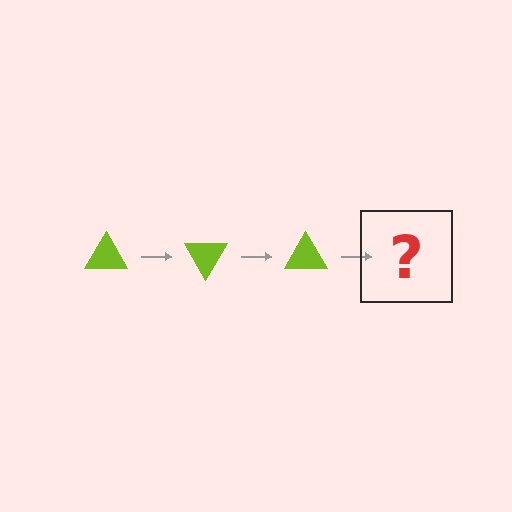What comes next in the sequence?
The next element should be a lime triangle rotated 180 degrees.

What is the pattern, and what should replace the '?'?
The pattern is that the triangle rotates 60 degrees each step. The '?' should be a lime triangle rotated 180 degrees.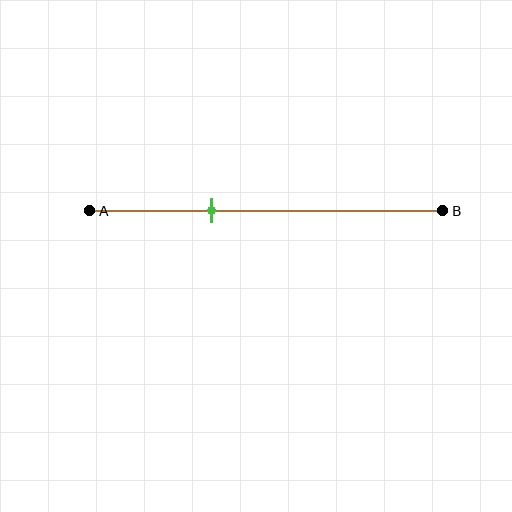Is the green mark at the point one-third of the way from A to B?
Yes, the mark is approximately at the one-third point.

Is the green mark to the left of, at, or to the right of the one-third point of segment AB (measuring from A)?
The green mark is approximately at the one-third point of segment AB.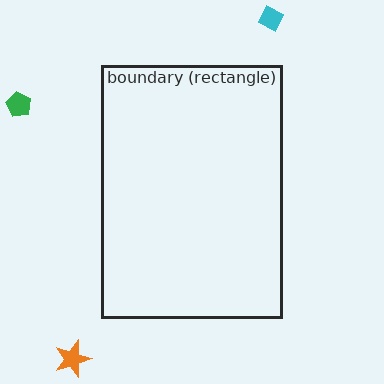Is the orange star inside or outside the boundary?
Outside.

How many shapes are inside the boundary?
0 inside, 3 outside.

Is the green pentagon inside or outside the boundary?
Outside.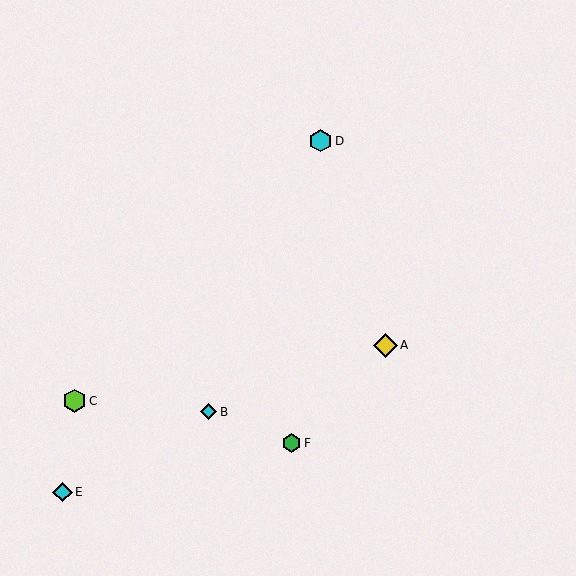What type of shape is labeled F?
Shape F is a green hexagon.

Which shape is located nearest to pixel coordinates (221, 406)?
The cyan diamond (labeled B) at (209, 412) is nearest to that location.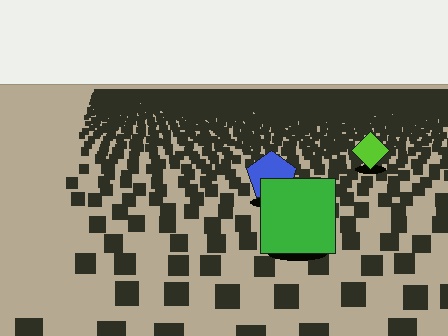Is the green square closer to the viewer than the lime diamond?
Yes. The green square is closer — you can tell from the texture gradient: the ground texture is coarser near it.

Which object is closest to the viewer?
The green square is closest. The texture marks near it are larger and more spread out.